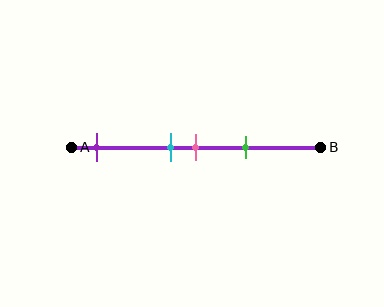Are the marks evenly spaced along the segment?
No, the marks are not evenly spaced.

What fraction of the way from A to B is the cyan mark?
The cyan mark is approximately 40% (0.4) of the way from A to B.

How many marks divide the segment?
There are 4 marks dividing the segment.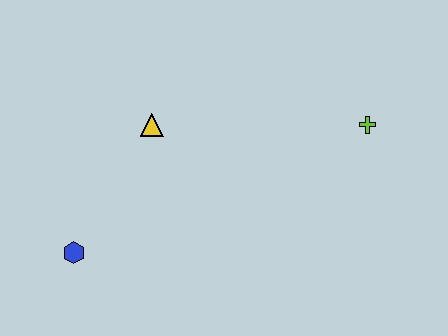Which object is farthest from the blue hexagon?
The lime cross is farthest from the blue hexagon.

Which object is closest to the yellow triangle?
The blue hexagon is closest to the yellow triangle.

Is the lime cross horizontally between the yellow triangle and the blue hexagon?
No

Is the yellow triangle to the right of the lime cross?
No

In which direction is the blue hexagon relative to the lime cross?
The blue hexagon is to the left of the lime cross.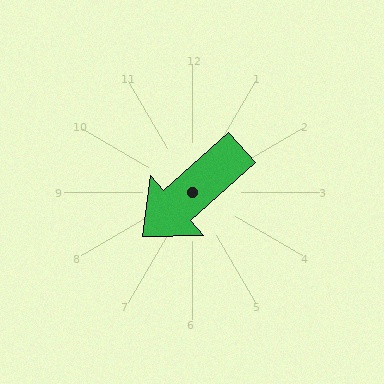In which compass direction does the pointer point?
Southwest.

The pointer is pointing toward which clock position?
Roughly 8 o'clock.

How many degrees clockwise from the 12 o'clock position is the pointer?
Approximately 228 degrees.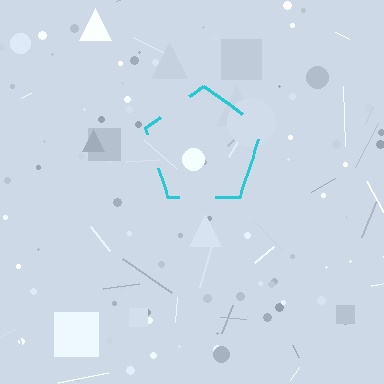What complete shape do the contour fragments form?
The contour fragments form a pentagon.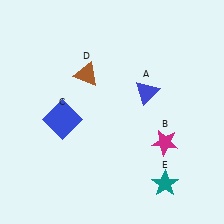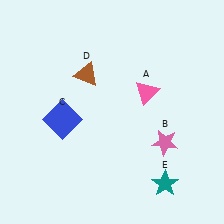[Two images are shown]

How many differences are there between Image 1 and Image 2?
There are 2 differences between the two images.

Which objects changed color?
A changed from blue to pink. B changed from magenta to pink.